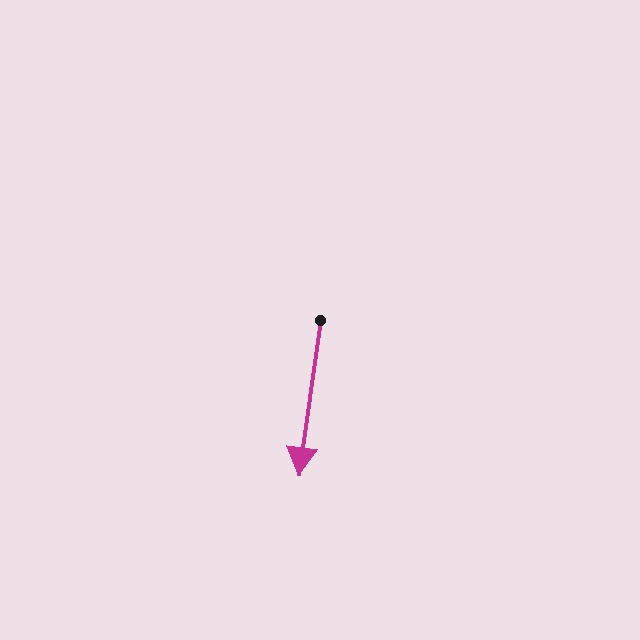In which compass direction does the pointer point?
South.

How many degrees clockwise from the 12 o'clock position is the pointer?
Approximately 188 degrees.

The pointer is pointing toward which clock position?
Roughly 6 o'clock.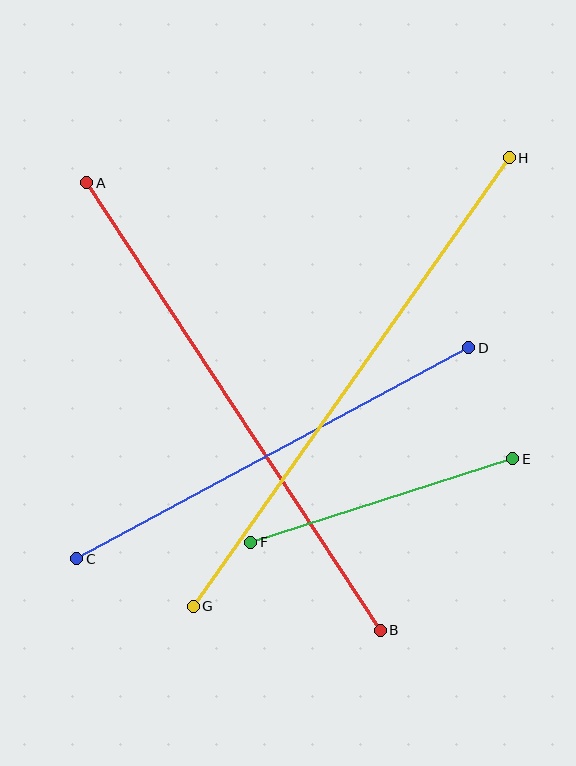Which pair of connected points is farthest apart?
Points G and H are farthest apart.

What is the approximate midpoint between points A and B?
The midpoint is at approximately (233, 407) pixels.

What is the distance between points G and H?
The distance is approximately 549 pixels.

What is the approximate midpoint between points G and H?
The midpoint is at approximately (351, 382) pixels.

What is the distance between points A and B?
The distance is approximately 536 pixels.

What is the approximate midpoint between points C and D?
The midpoint is at approximately (273, 453) pixels.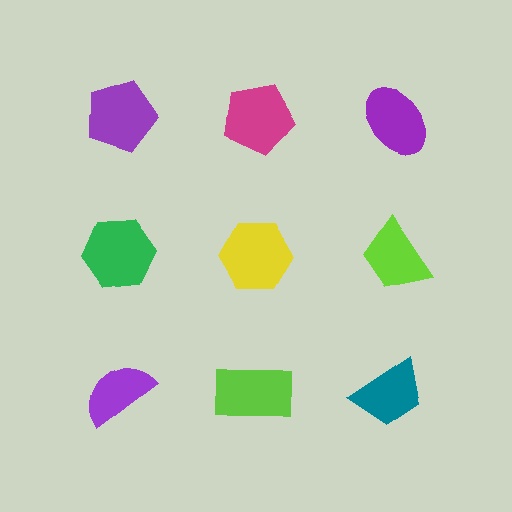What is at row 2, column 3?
A lime trapezoid.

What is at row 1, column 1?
A purple pentagon.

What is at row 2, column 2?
A yellow hexagon.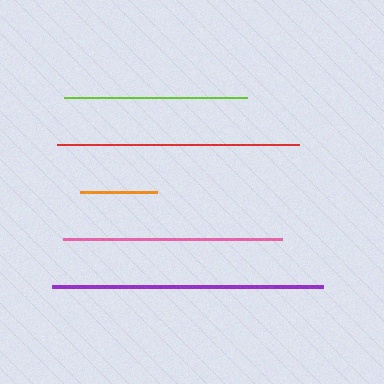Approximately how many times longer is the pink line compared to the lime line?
The pink line is approximately 1.2 times the length of the lime line.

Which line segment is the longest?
The purple line is the longest at approximately 271 pixels.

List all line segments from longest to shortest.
From longest to shortest: purple, red, pink, lime, orange.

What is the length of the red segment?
The red segment is approximately 241 pixels long.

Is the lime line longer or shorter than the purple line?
The purple line is longer than the lime line.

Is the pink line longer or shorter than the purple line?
The purple line is longer than the pink line.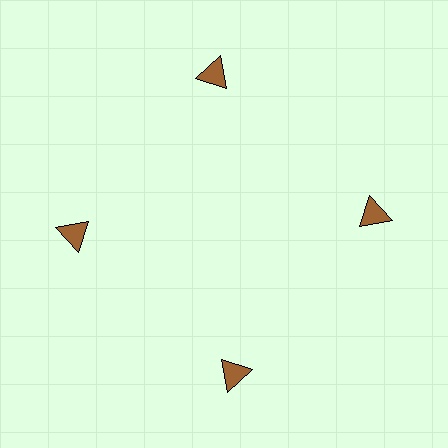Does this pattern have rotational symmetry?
Yes, this pattern has 4-fold rotational symmetry. It looks the same after rotating 90 degrees around the center.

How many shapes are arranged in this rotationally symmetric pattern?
There are 4 shapes, arranged in 4 groups of 1.